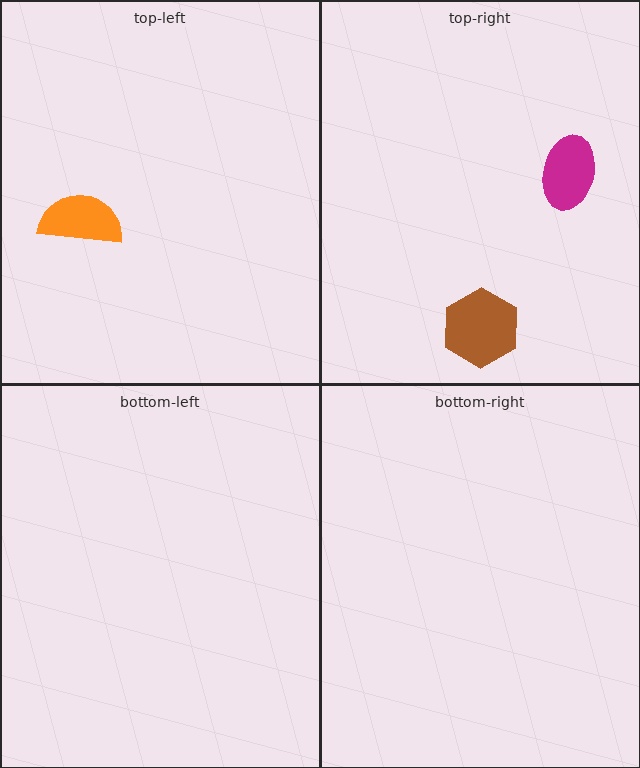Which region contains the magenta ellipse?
The top-right region.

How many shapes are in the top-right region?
2.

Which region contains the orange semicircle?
The top-left region.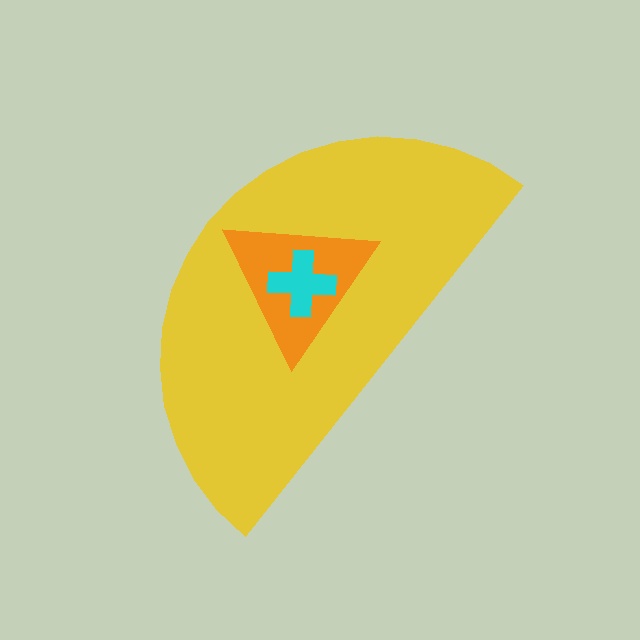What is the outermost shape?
The yellow semicircle.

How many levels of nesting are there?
3.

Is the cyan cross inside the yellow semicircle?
Yes.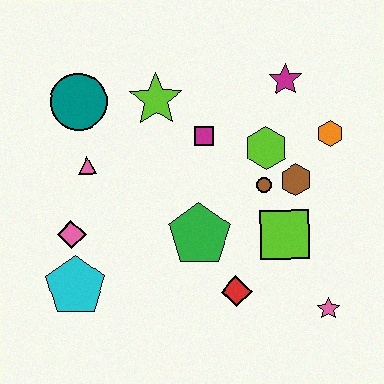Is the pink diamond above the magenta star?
No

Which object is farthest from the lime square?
The teal circle is farthest from the lime square.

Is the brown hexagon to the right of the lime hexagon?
Yes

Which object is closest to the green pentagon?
The red diamond is closest to the green pentagon.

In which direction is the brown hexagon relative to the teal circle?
The brown hexagon is to the right of the teal circle.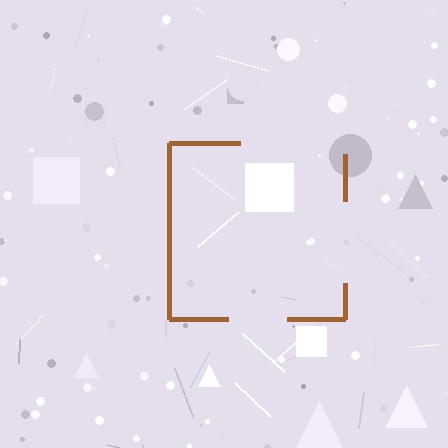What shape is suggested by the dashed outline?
The dashed outline suggests a square.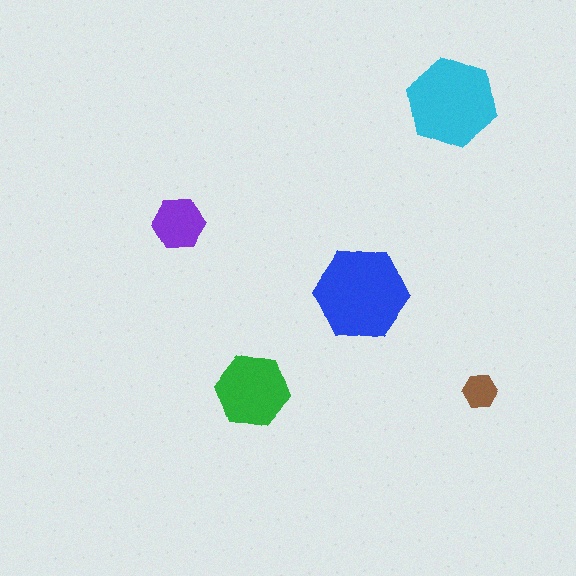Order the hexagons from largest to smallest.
the blue one, the cyan one, the green one, the purple one, the brown one.